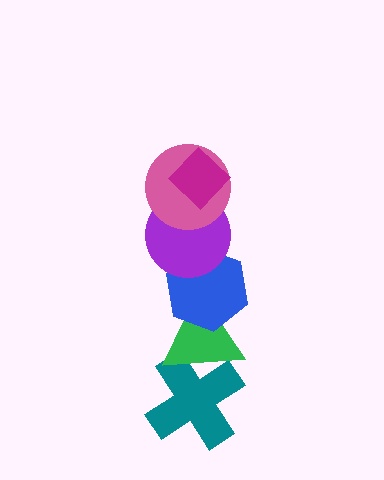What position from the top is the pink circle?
The pink circle is 2nd from the top.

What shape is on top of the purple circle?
The pink circle is on top of the purple circle.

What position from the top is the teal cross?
The teal cross is 6th from the top.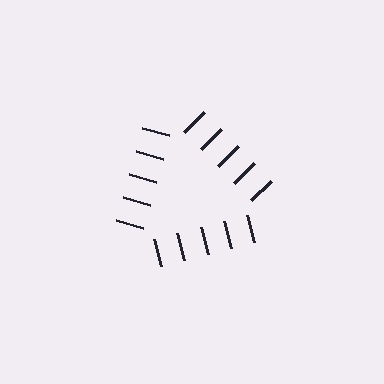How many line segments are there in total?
15 — 5 along each of the 3 edges.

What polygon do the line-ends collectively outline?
An illusory triangle — the line segments terminate on its edges but no continuous stroke is drawn.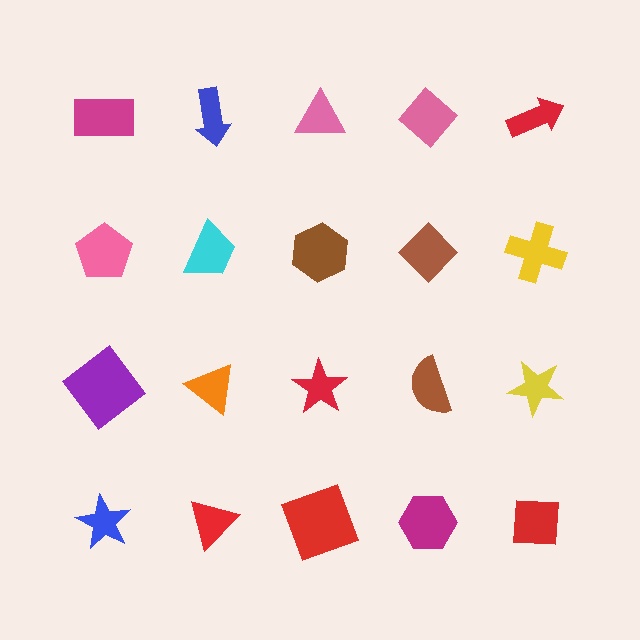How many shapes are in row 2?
5 shapes.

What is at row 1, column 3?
A pink triangle.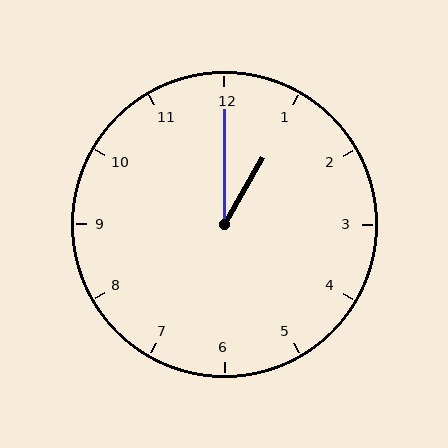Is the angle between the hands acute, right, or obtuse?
It is acute.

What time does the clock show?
1:00.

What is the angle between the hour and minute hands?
Approximately 30 degrees.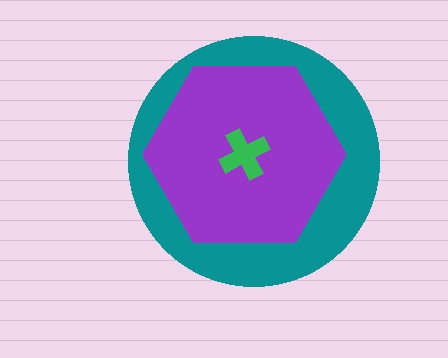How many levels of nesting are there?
3.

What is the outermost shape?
The teal circle.